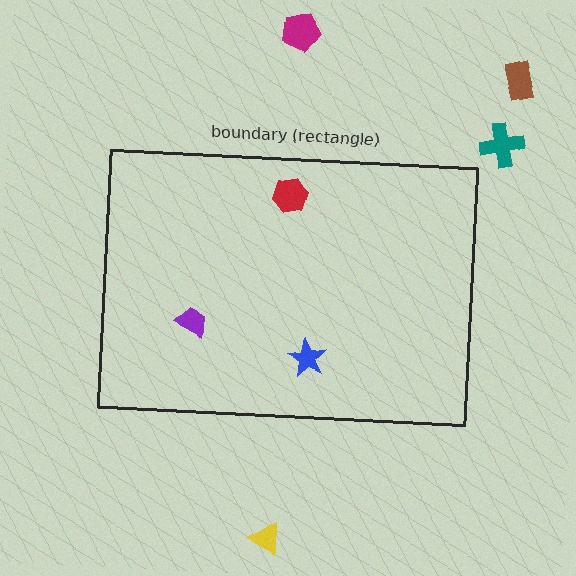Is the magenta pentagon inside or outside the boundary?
Outside.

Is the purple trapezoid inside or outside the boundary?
Inside.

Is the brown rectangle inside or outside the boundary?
Outside.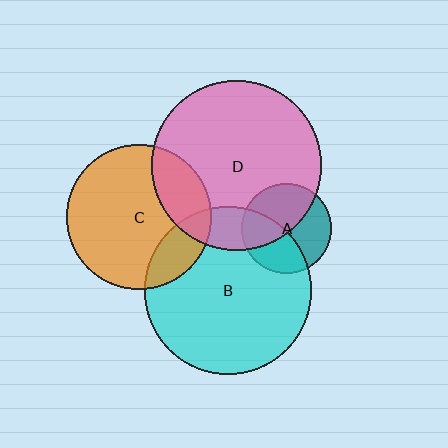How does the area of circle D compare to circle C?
Approximately 1.4 times.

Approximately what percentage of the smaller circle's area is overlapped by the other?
Approximately 40%.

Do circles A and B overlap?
Yes.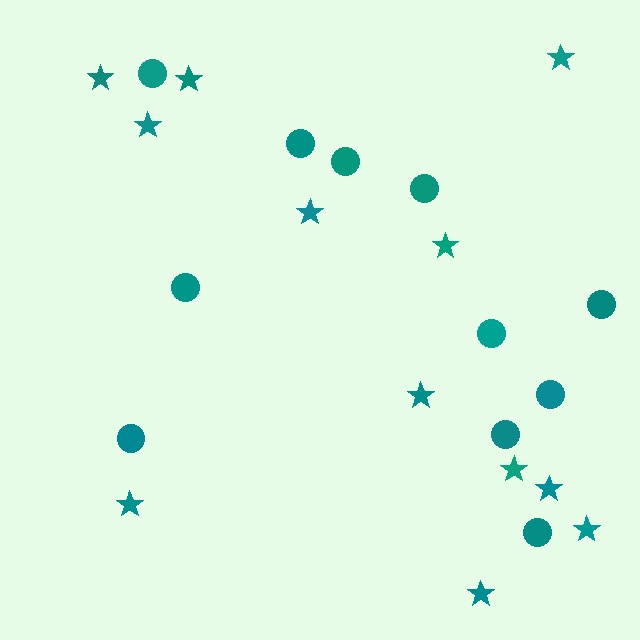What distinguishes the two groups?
There are 2 groups: one group of circles (11) and one group of stars (12).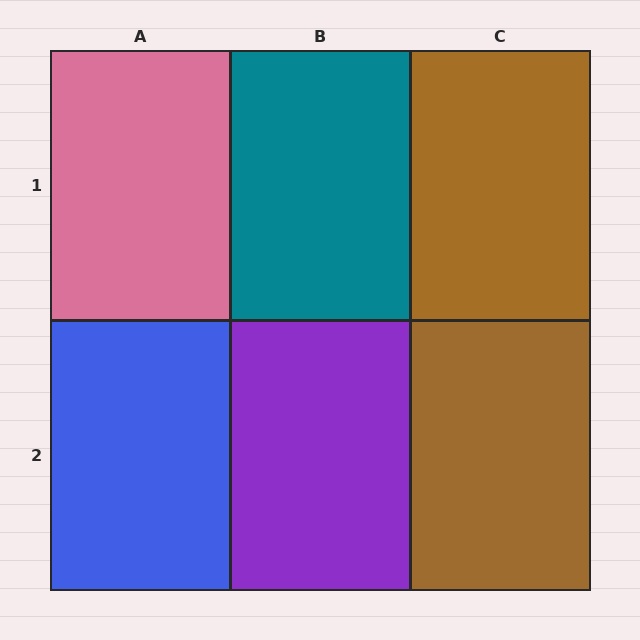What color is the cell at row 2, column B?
Purple.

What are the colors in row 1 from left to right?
Pink, teal, brown.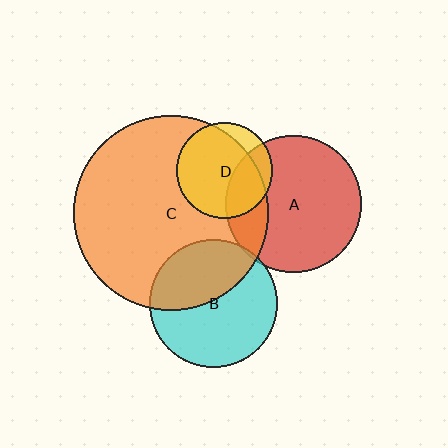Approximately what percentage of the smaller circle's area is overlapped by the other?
Approximately 40%.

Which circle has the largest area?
Circle C (orange).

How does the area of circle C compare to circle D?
Approximately 4.1 times.